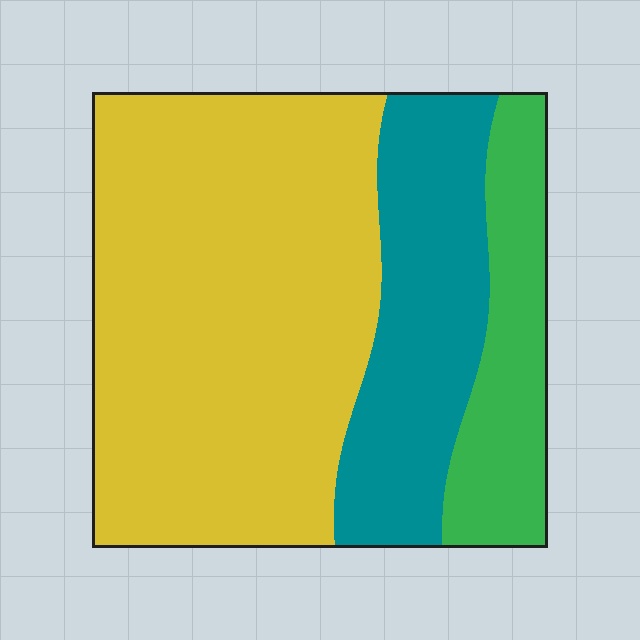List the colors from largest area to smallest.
From largest to smallest: yellow, teal, green.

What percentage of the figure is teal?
Teal covers around 25% of the figure.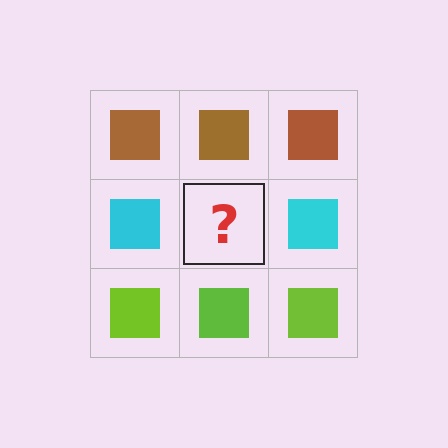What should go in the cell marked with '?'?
The missing cell should contain a cyan square.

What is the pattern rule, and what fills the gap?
The rule is that each row has a consistent color. The gap should be filled with a cyan square.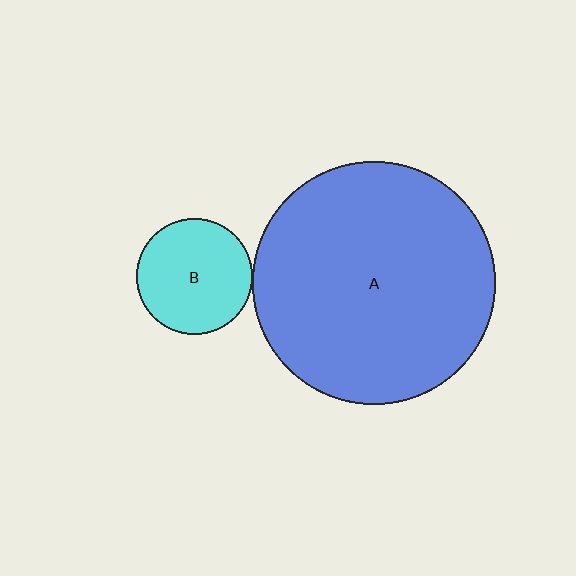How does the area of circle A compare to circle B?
Approximately 4.4 times.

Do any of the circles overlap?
No, none of the circles overlap.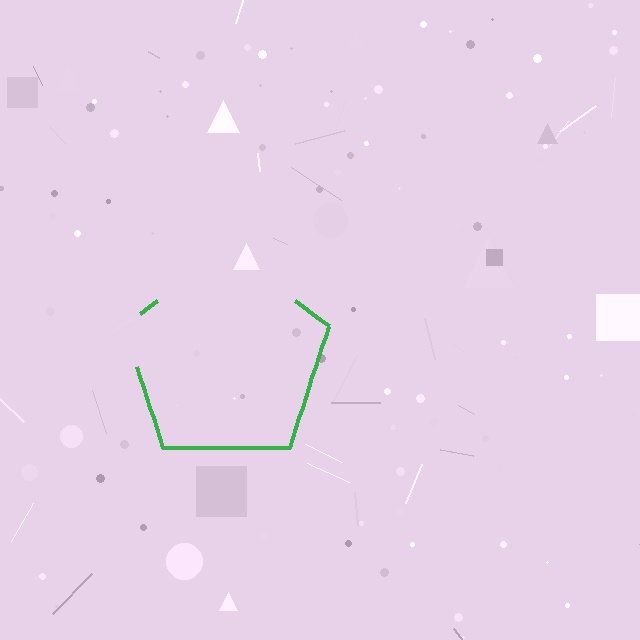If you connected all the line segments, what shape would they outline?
They would outline a pentagon.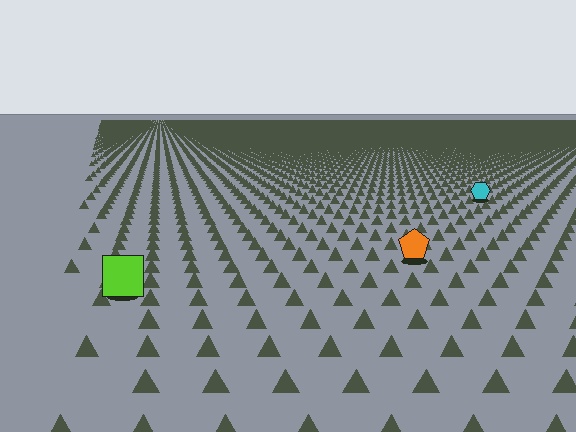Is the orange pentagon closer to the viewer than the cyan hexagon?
Yes. The orange pentagon is closer — you can tell from the texture gradient: the ground texture is coarser near it.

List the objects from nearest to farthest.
From nearest to farthest: the lime square, the orange pentagon, the cyan hexagon.